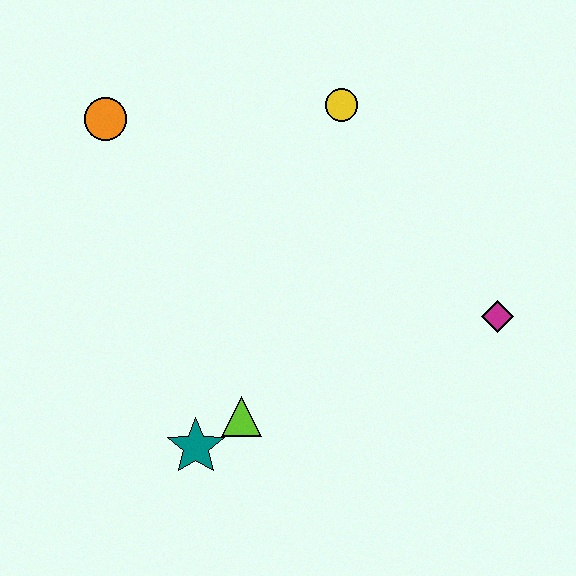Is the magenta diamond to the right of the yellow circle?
Yes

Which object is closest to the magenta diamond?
The yellow circle is closest to the magenta diamond.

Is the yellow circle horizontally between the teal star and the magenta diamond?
Yes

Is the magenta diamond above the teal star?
Yes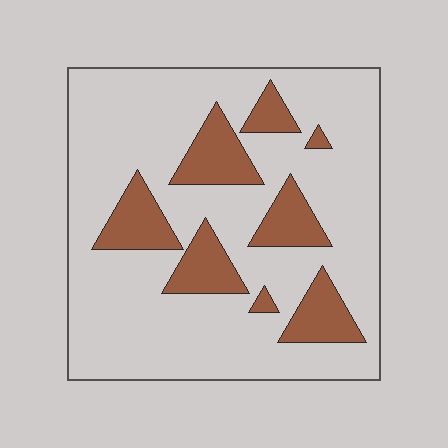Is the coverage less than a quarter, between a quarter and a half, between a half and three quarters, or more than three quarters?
Less than a quarter.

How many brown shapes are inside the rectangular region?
8.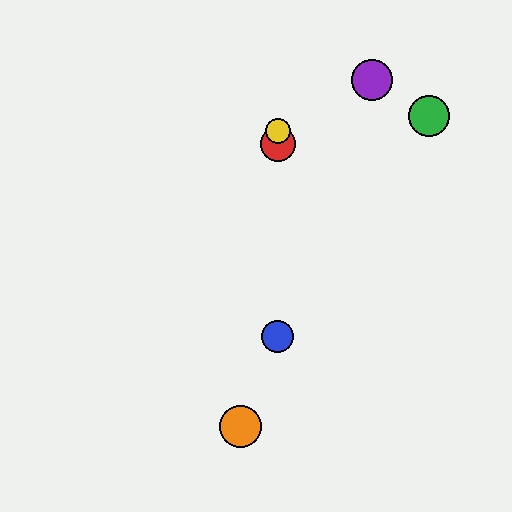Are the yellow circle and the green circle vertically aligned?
No, the yellow circle is at x≈278 and the green circle is at x≈429.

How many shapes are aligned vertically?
3 shapes (the red circle, the blue circle, the yellow circle) are aligned vertically.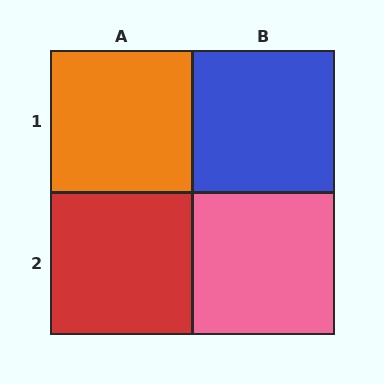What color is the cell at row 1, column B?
Blue.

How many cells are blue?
1 cell is blue.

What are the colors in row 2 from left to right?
Red, pink.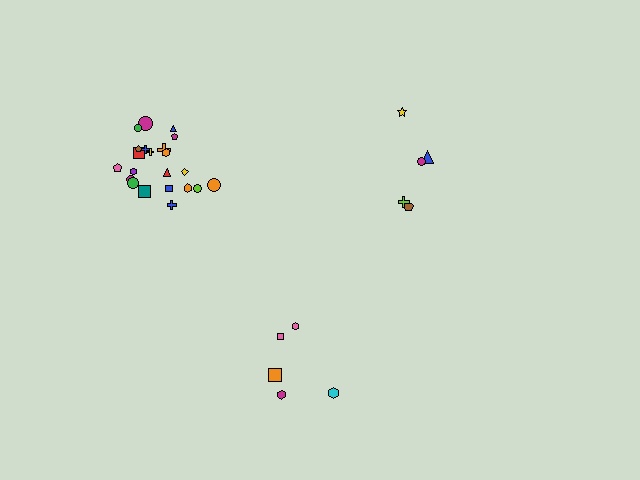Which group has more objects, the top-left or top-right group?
The top-left group.